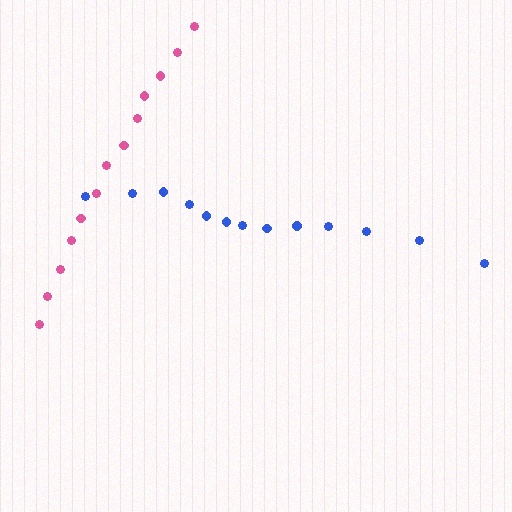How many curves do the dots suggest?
There are 2 distinct paths.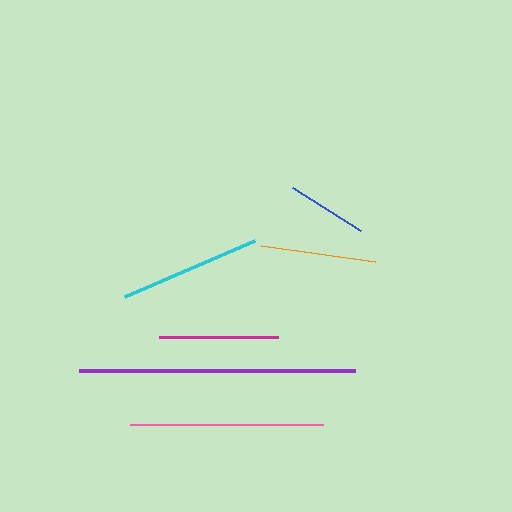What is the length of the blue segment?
The blue segment is approximately 80 pixels long.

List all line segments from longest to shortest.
From longest to shortest: purple, pink, cyan, magenta, orange, blue.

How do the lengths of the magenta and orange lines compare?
The magenta and orange lines are approximately the same length.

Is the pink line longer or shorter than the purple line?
The purple line is longer than the pink line.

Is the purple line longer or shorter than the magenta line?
The purple line is longer than the magenta line.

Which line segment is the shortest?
The blue line is the shortest at approximately 80 pixels.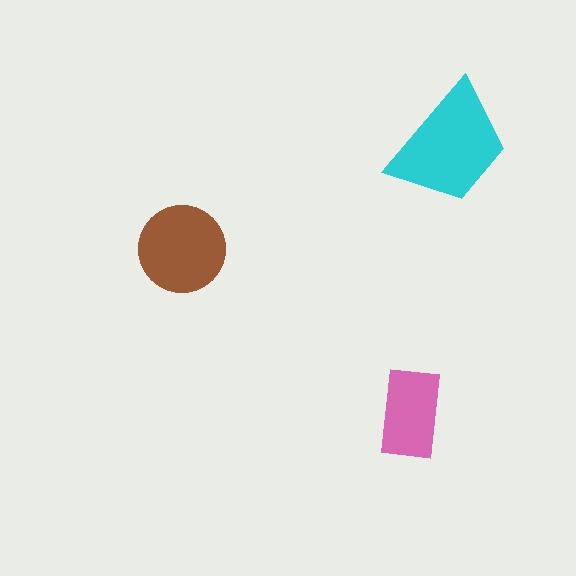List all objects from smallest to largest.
The pink rectangle, the brown circle, the cyan trapezoid.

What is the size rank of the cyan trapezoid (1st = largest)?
1st.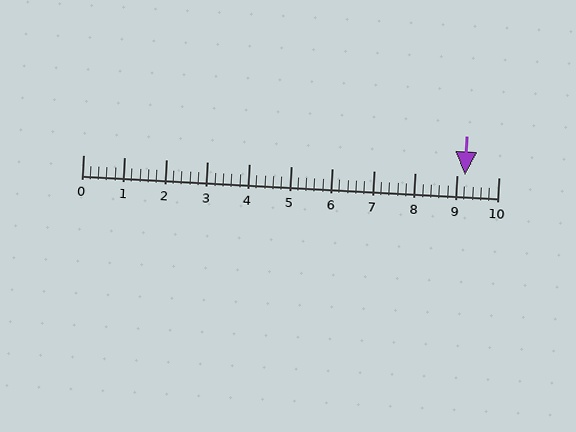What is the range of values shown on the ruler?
The ruler shows values from 0 to 10.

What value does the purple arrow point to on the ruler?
The purple arrow points to approximately 9.2.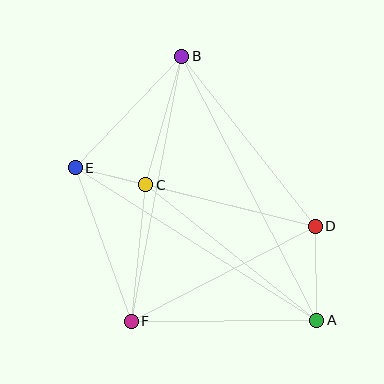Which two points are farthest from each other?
Points A and B are farthest from each other.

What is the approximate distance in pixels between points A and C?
The distance between A and C is approximately 218 pixels.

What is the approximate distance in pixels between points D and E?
The distance between D and E is approximately 247 pixels.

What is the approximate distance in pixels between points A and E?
The distance between A and E is approximately 285 pixels.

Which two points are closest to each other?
Points C and E are closest to each other.